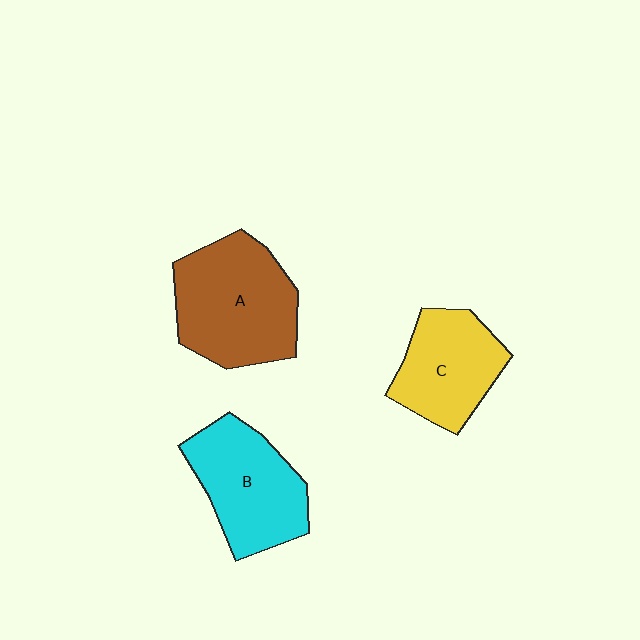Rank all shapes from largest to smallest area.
From largest to smallest: A (brown), B (cyan), C (yellow).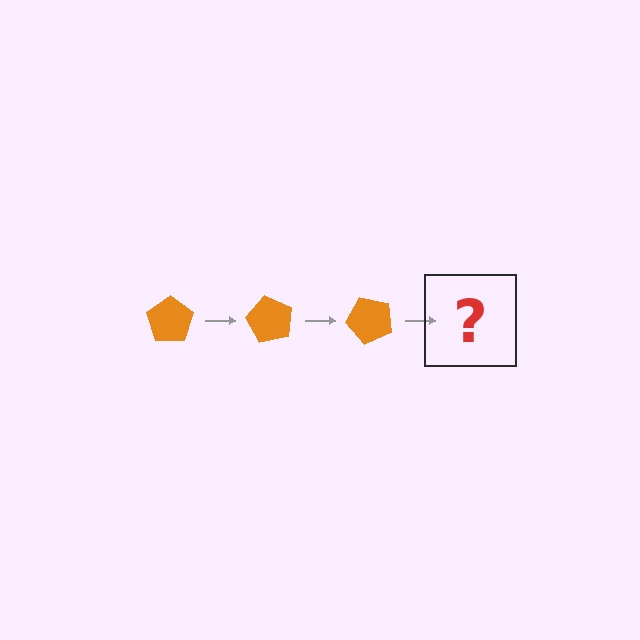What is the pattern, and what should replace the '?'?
The pattern is that the pentagon rotates 60 degrees each step. The '?' should be an orange pentagon rotated 180 degrees.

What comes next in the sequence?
The next element should be an orange pentagon rotated 180 degrees.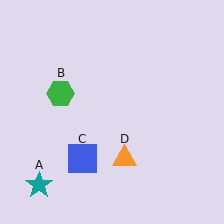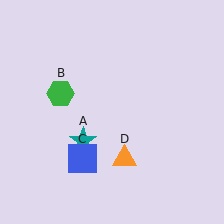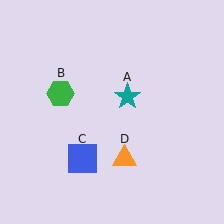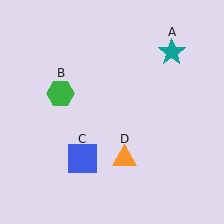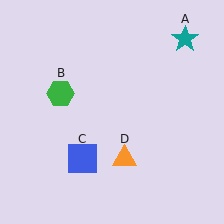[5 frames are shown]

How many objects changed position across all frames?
1 object changed position: teal star (object A).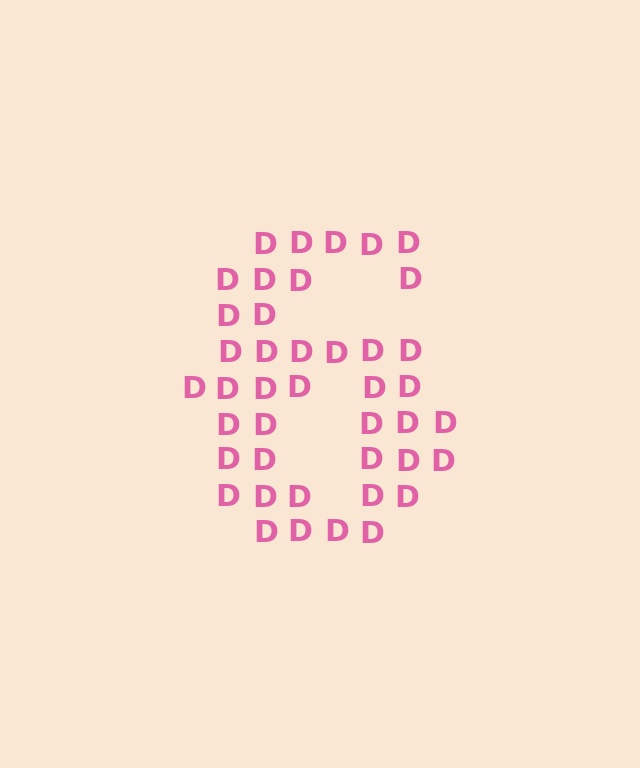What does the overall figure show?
The overall figure shows the digit 6.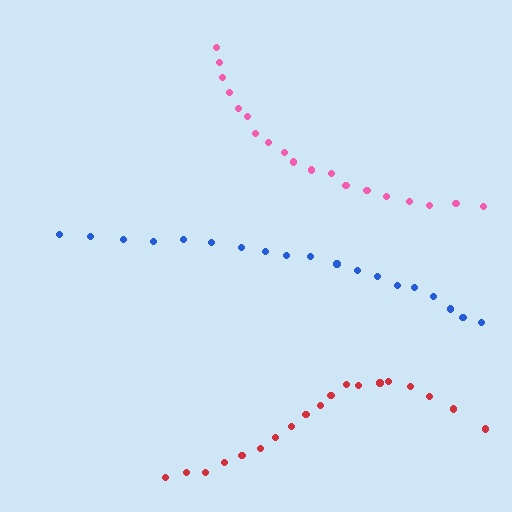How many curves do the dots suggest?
There are 3 distinct paths.